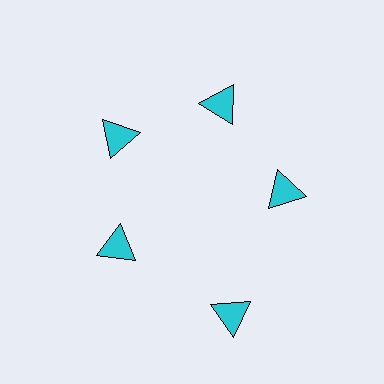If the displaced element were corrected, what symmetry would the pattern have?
It would have 5-fold rotational symmetry — the pattern would map onto itself every 72 degrees.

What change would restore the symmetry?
The symmetry would be restored by moving it inward, back onto the ring so that all 5 triangles sit at equal angles and equal distance from the center.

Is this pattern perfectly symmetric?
No. The 5 cyan triangles are arranged in a ring, but one element near the 5 o'clock position is pushed outward from the center, breaking the 5-fold rotational symmetry.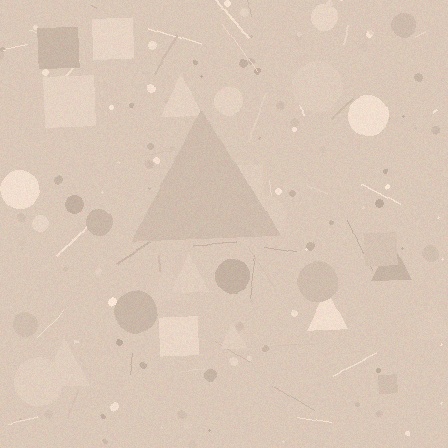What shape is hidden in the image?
A triangle is hidden in the image.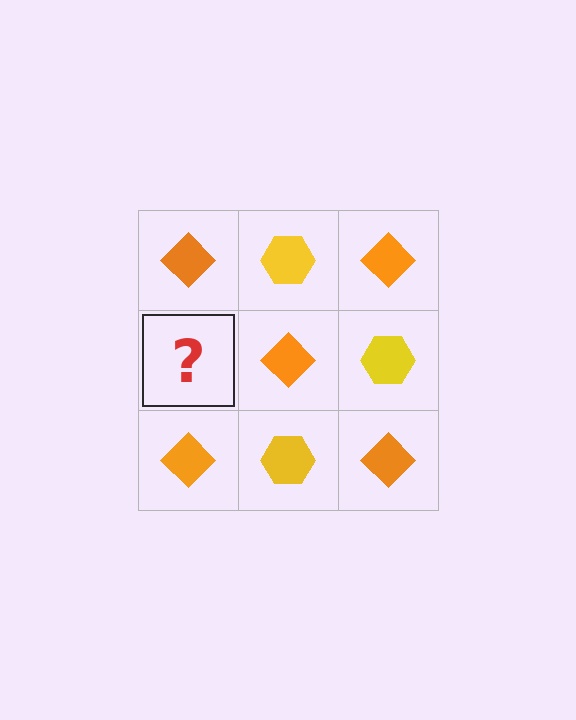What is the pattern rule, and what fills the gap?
The rule is that it alternates orange diamond and yellow hexagon in a checkerboard pattern. The gap should be filled with a yellow hexagon.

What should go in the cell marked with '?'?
The missing cell should contain a yellow hexagon.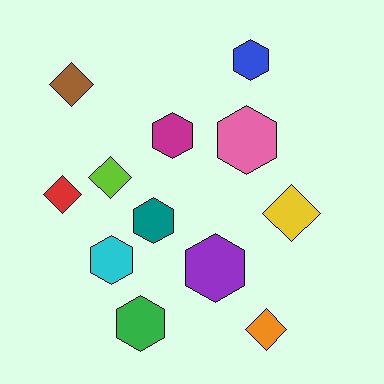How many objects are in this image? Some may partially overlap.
There are 12 objects.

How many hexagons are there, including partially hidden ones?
There are 7 hexagons.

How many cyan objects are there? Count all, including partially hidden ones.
There is 1 cyan object.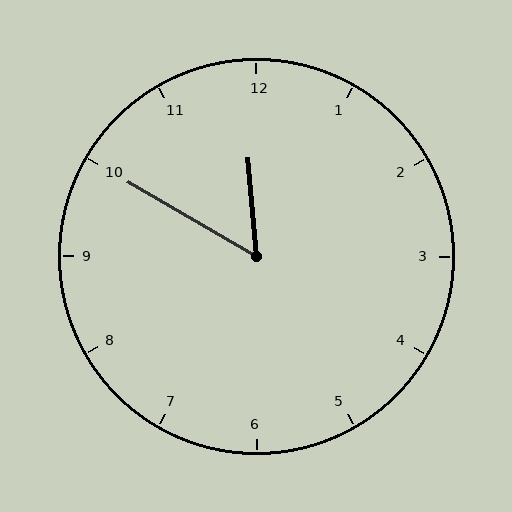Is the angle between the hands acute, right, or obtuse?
It is acute.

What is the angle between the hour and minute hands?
Approximately 55 degrees.